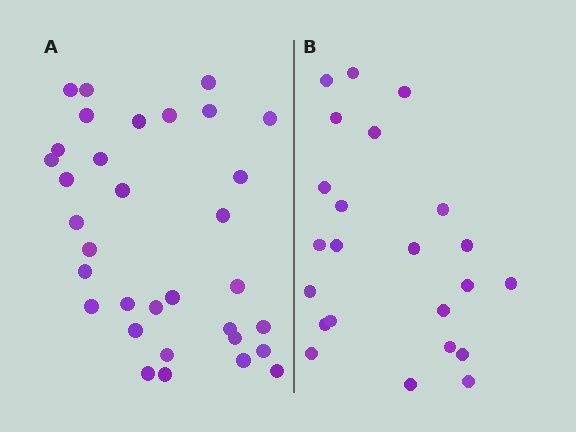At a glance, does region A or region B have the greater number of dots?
Region A (the left region) has more dots.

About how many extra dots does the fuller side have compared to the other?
Region A has roughly 10 or so more dots than region B.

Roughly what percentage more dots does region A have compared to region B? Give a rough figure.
About 45% more.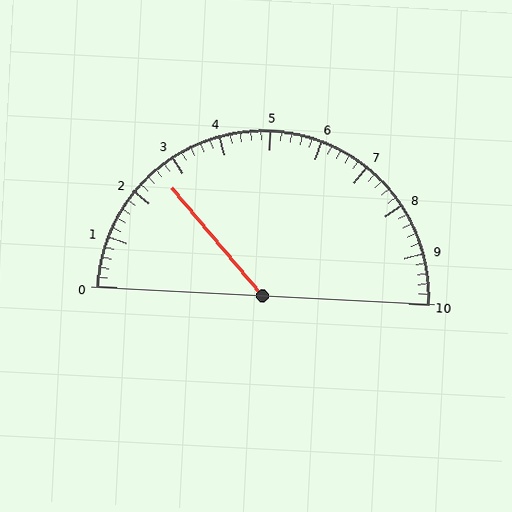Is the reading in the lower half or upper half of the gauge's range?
The reading is in the lower half of the range (0 to 10).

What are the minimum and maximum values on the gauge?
The gauge ranges from 0 to 10.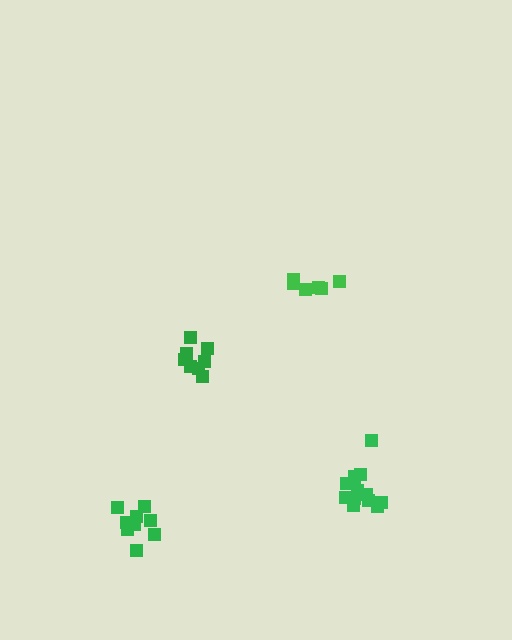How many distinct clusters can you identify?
There are 4 distinct clusters.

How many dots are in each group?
Group 1: 6 dots, Group 2: 8 dots, Group 3: 12 dots, Group 4: 9 dots (35 total).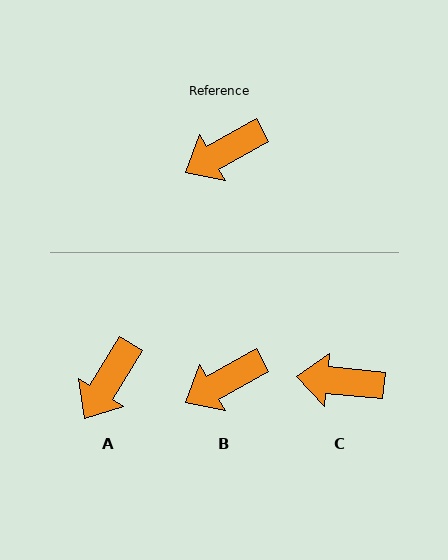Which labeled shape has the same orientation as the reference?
B.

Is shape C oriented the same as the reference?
No, it is off by about 34 degrees.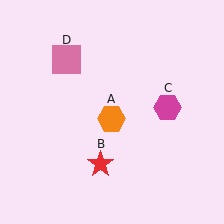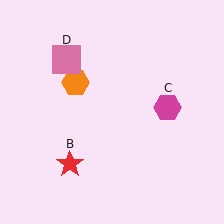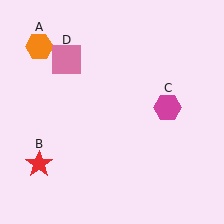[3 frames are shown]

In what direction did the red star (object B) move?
The red star (object B) moved left.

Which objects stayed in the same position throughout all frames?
Magenta hexagon (object C) and pink square (object D) remained stationary.